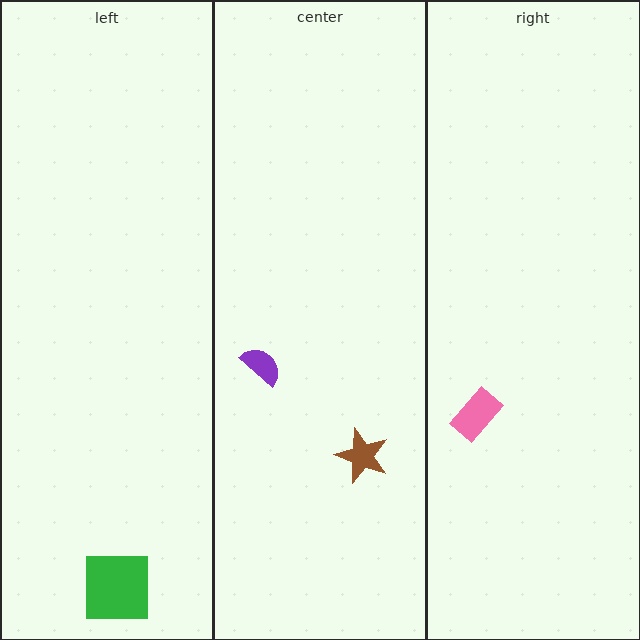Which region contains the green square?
The left region.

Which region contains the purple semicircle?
The center region.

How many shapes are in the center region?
2.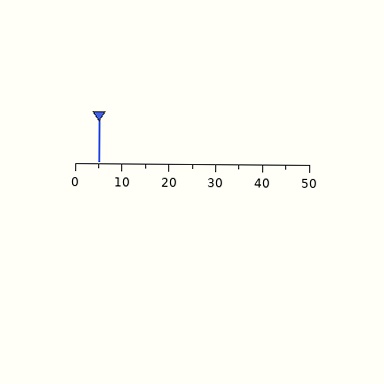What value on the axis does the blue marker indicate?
The marker indicates approximately 5.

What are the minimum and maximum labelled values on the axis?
The axis runs from 0 to 50.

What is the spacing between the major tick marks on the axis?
The major ticks are spaced 10 apart.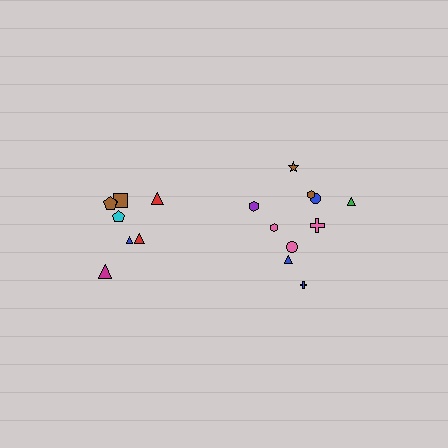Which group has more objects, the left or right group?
The right group.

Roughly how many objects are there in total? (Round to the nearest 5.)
Roughly 20 objects in total.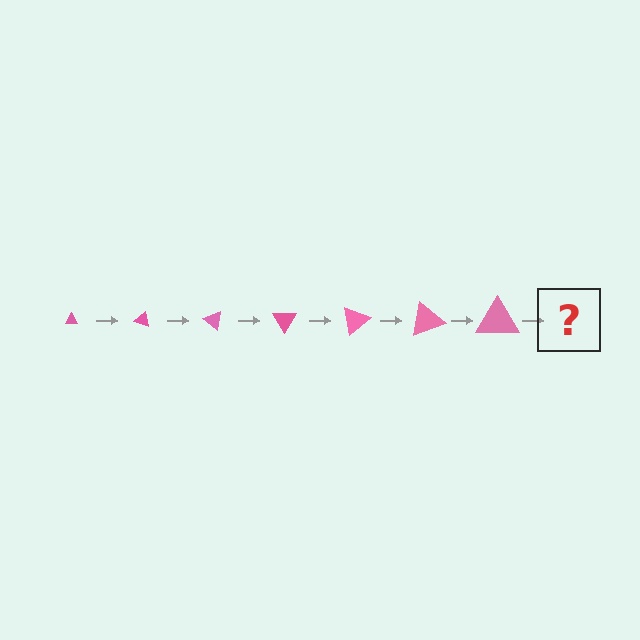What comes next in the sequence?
The next element should be a triangle, larger than the previous one and rotated 140 degrees from the start.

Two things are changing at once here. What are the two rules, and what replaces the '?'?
The two rules are that the triangle grows larger each step and it rotates 20 degrees each step. The '?' should be a triangle, larger than the previous one and rotated 140 degrees from the start.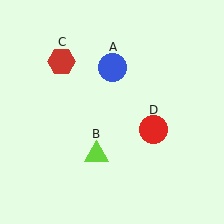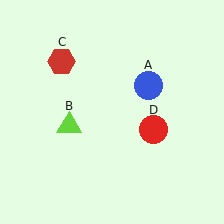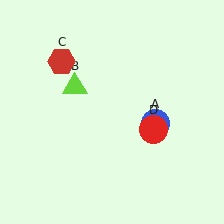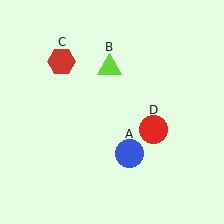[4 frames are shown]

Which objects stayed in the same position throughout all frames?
Red hexagon (object C) and red circle (object D) remained stationary.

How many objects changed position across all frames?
2 objects changed position: blue circle (object A), lime triangle (object B).